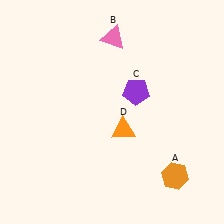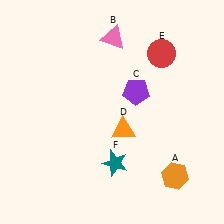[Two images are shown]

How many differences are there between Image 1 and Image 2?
There are 2 differences between the two images.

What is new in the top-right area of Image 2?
A red circle (E) was added in the top-right area of Image 2.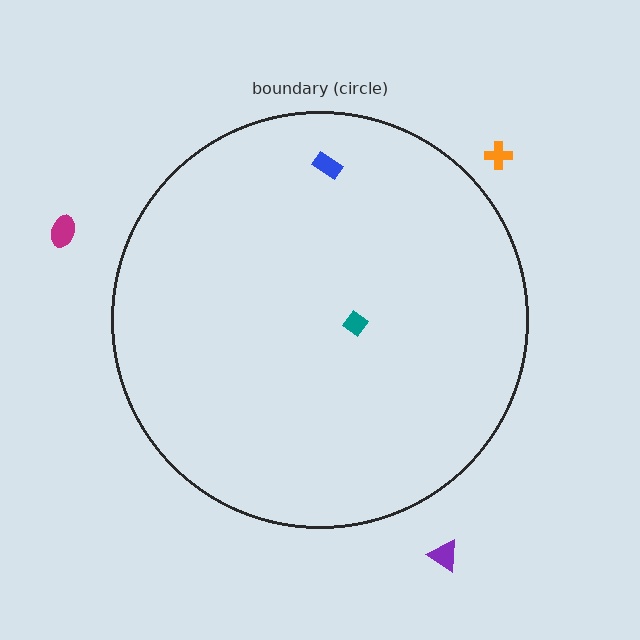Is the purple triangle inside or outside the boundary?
Outside.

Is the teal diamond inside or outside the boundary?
Inside.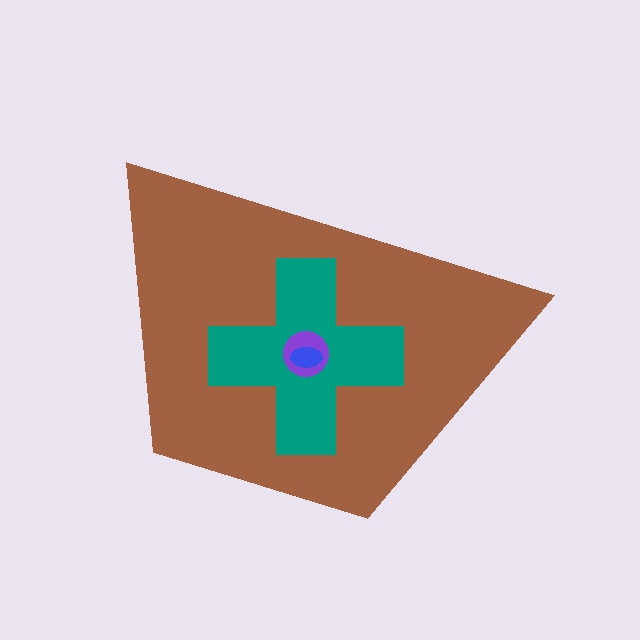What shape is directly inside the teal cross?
The purple circle.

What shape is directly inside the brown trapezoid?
The teal cross.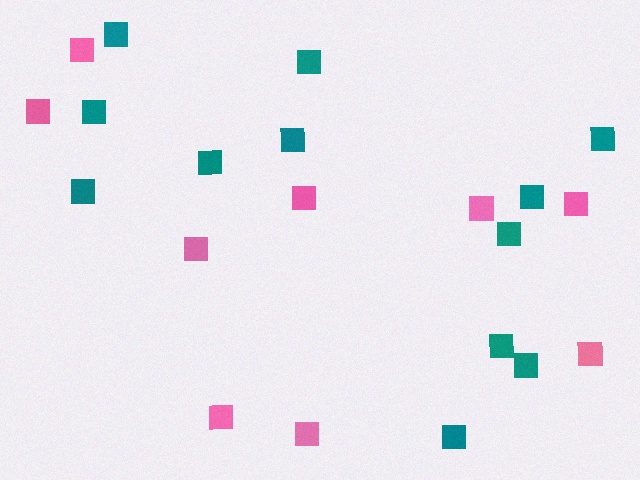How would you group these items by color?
There are 2 groups: one group of pink squares (9) and one group of teal squares (12).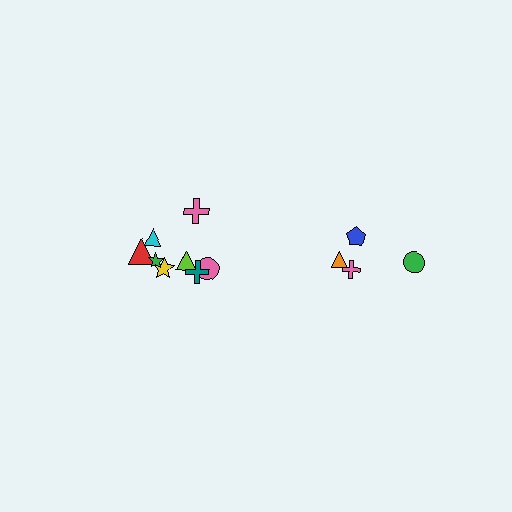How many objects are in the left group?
There are 8 objects.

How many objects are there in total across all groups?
There are 12 objects.